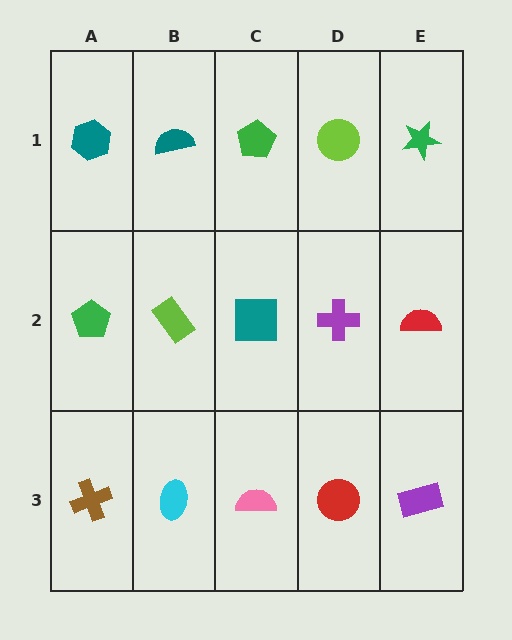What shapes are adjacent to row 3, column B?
A lime rectangle (row 2, column B), a brown cross (row 3, column A), a pink semicircle (row 3, column C).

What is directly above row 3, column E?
A red semicircle.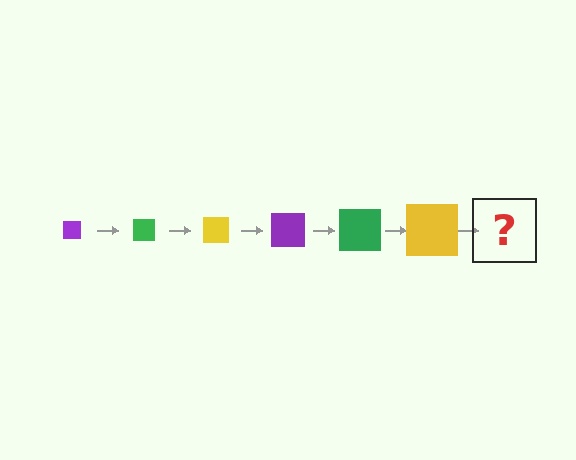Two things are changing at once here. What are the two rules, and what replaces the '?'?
The two rules are that the square grows larger each step and the color cycles through purple, green, and yellow. The '?' should be a purple square, larger than the previous one.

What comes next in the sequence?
The next element should be a purple square, larger than the previous one.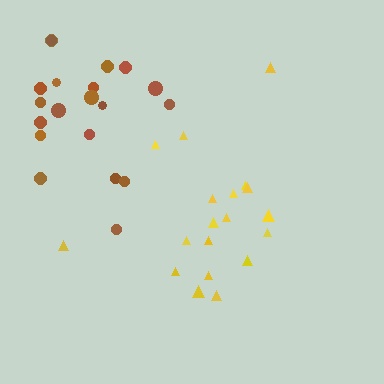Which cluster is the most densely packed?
Brown.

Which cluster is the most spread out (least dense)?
Yellow.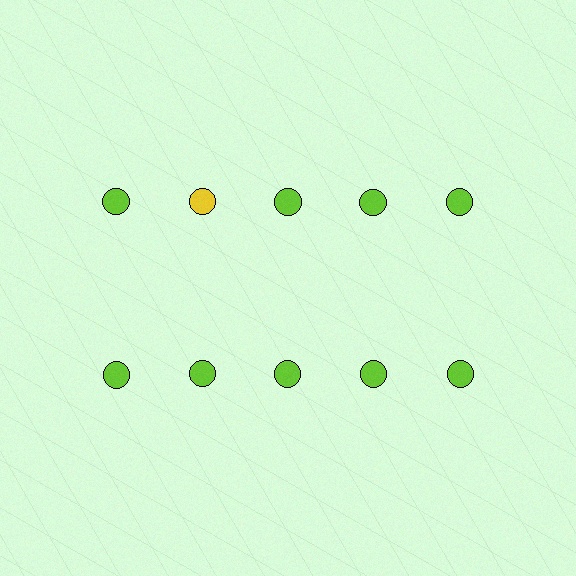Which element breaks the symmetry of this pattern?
The yellow circle in the top row, second from left column breaks the symmetry. All other shapes are lime circles.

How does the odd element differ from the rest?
It has a different color: yellow instead of lime.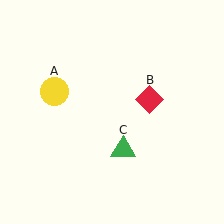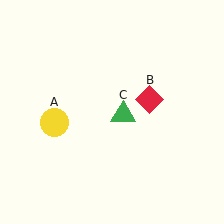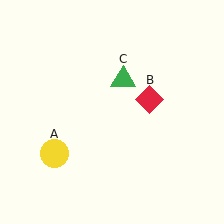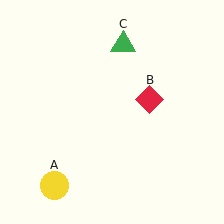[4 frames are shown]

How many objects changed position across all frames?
2 objects changed position: yellow circle (object A), green triangle (object C).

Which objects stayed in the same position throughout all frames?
Red diamond (object B) remained stationary.